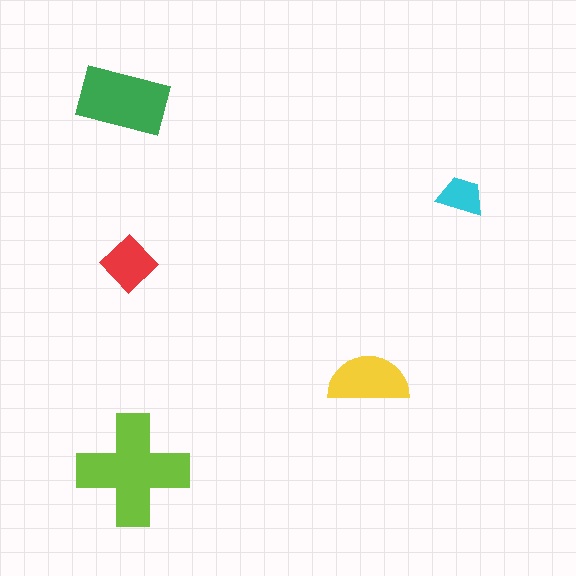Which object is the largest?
The lime cross.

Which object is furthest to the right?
The cyan trapezoid is rightmost.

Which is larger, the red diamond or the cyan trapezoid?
The red diamond.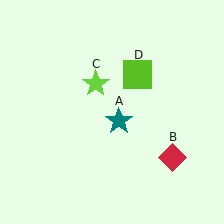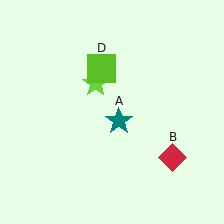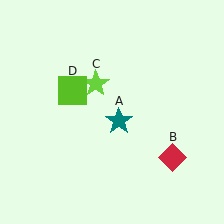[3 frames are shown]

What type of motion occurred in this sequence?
The lime square (object D) rotated counterclockwise around the center of the scene.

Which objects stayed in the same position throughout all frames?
Teal star (object A) and red diamond (object B) and lime star (object C) remained stationary.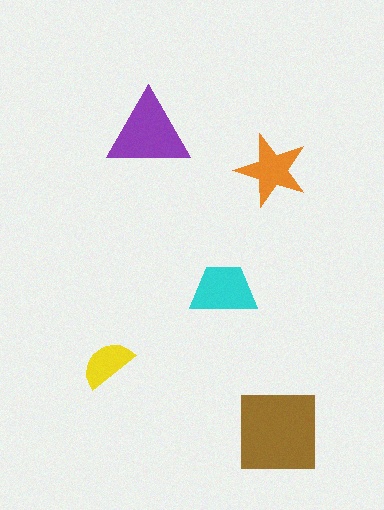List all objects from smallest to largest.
The yellow semicircle, the orange star, the cyan trapezoid, the purple triangle, the brown square.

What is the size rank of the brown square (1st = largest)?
1st.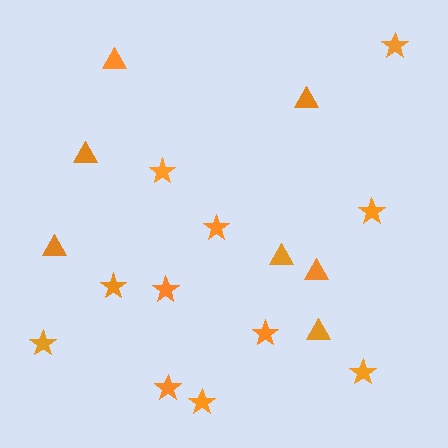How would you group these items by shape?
There are 2 groups: one group of triangles (7) and one group of stars (11).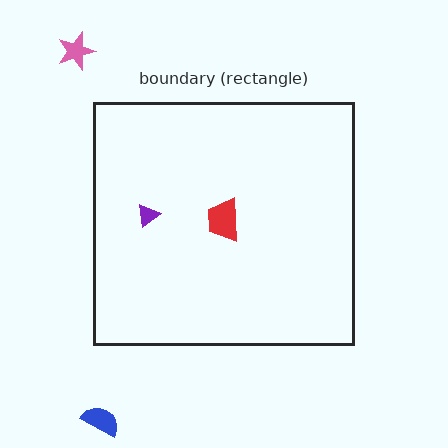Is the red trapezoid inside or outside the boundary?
Inside.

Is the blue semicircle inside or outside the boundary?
Outside.